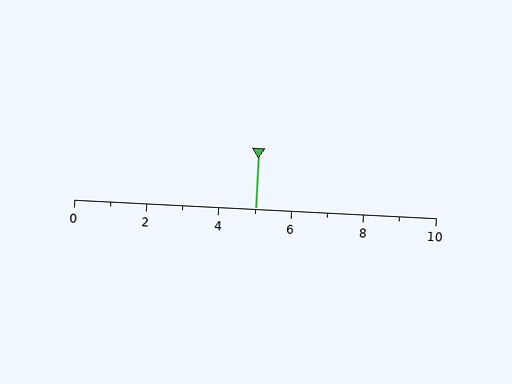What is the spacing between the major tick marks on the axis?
The major ticks are spaced 2 apart.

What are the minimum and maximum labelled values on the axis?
The axis runs from 0 to 10.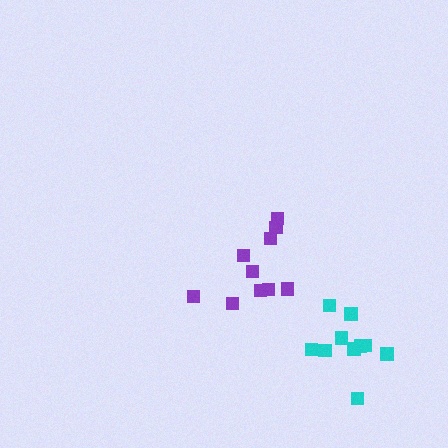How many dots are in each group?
Group 1: 10 dots, Group 2: 10 dots (20 total).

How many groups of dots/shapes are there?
There are 2 groups.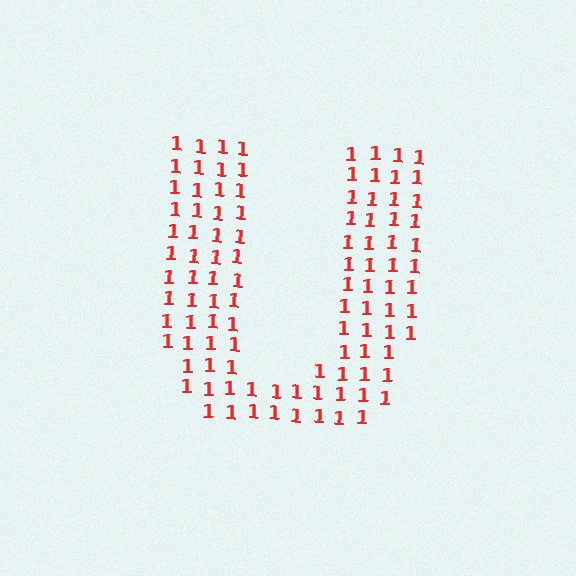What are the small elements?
The small elements are digit 1's.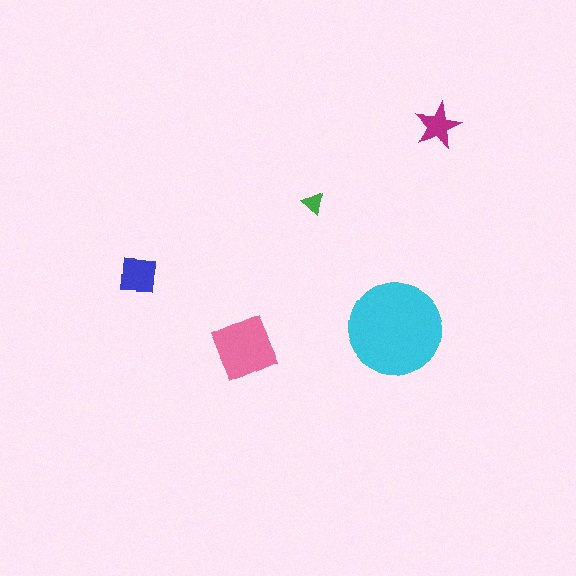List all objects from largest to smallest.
The cyan circle, the pink diamond, the blue square, the magenta star, the green triangle.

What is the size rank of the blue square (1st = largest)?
3rd.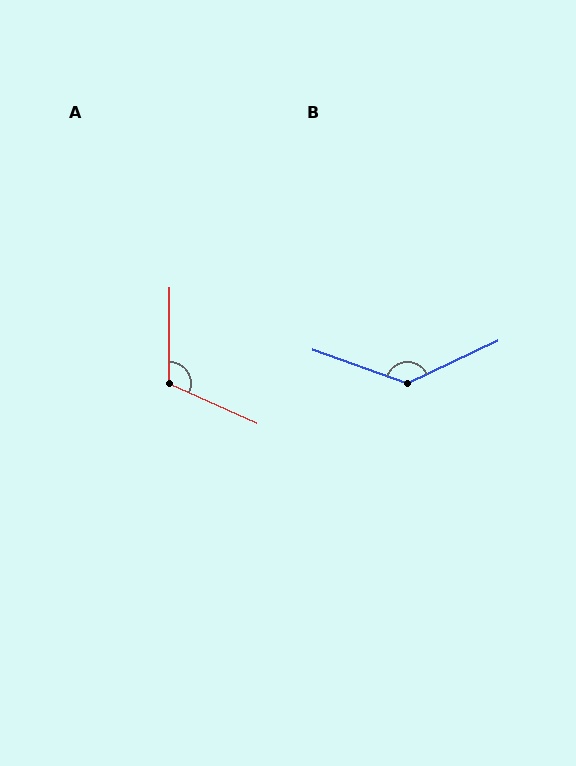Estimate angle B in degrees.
Approximately 136 degrees.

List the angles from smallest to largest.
A (114°), B (136°).